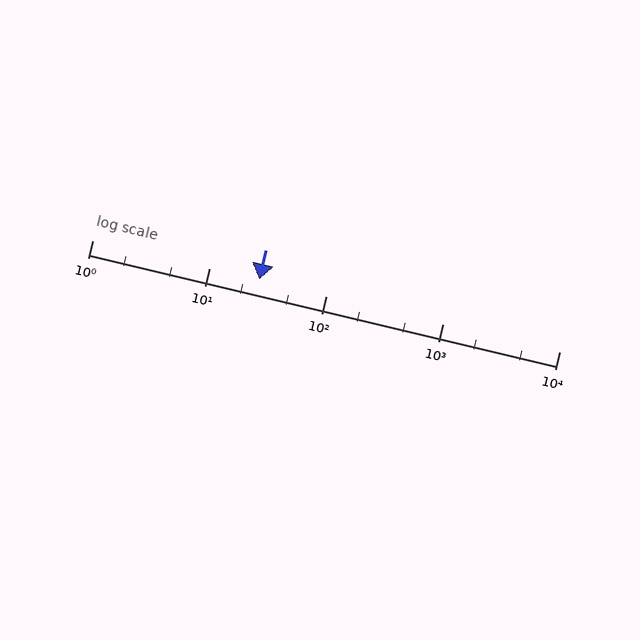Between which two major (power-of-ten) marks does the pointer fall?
The pointer is between 10 and 100.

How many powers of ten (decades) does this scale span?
The scale spans 4 decades, from 1 to 10000.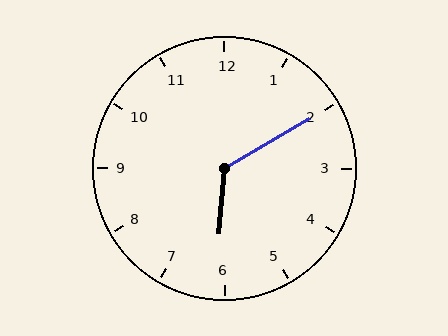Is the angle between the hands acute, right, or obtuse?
It is obtuse.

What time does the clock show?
6:10.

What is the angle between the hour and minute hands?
Approximately 125 degrees.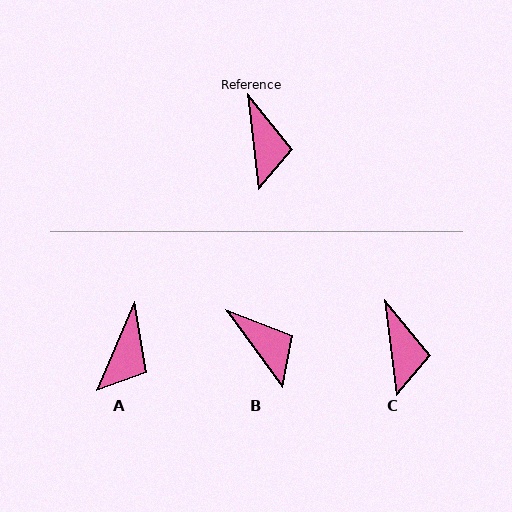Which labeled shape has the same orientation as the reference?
C.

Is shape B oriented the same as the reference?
No, it is off by about 30 degrees.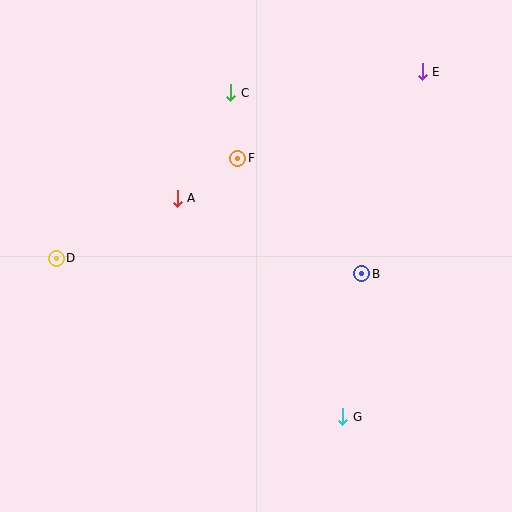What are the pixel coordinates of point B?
Point B is at (362, 274).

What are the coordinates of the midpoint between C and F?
The midpoint between C and F is at (234, 126).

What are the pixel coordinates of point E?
Point E is at (422, 72).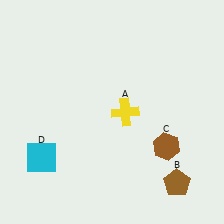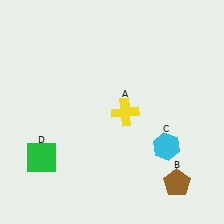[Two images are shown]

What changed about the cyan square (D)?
In Image 1, D is cyan. In Image 2, it changed to green.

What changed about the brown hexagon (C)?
In Image 1, C is brown. In Image 2, it changed to cyan.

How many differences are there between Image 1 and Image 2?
There are 2 differences between the two images.